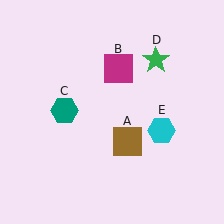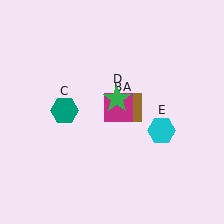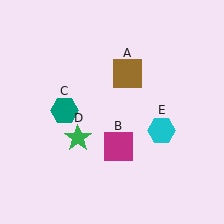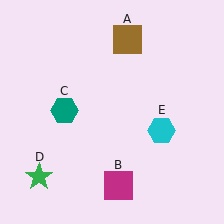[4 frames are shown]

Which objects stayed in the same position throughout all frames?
Teal hexagon (object C) and cyan hexagon (object E) remained stationary.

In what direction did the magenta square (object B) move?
The magenta square (object B) moved down.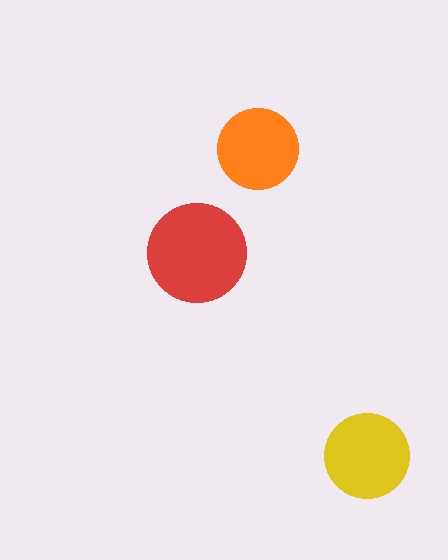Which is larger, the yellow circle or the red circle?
The red one.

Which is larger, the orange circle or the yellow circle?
The yellow one.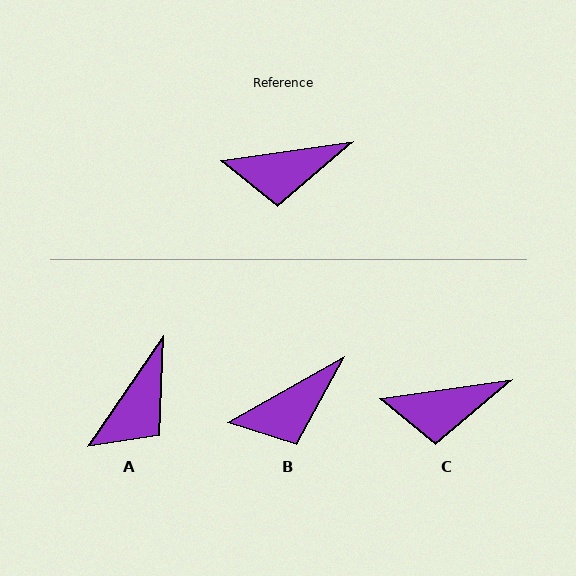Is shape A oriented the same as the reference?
No, it is off by about 48 degrees.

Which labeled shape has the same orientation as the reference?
C.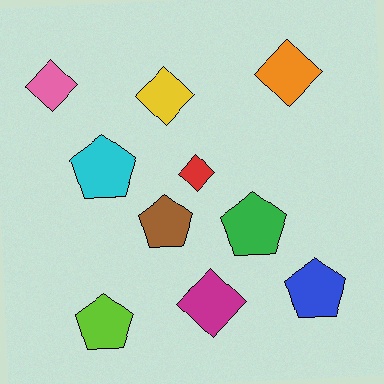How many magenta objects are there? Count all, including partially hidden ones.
There is 1 magenta object.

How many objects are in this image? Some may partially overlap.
There are 10 objects.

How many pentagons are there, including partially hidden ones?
There are 5 pentagons.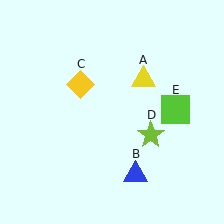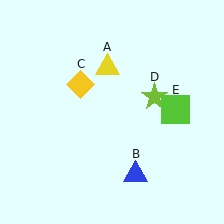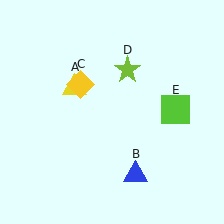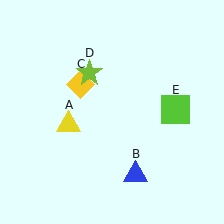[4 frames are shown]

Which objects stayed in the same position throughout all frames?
Blue triangle (object B) and yellow diamond (object C) and lime square (object E) remained stationary.